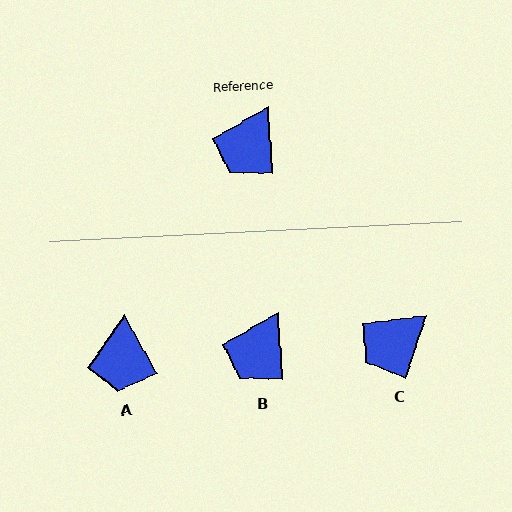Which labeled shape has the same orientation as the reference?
B.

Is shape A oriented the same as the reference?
No, it is off by about 25 degrees.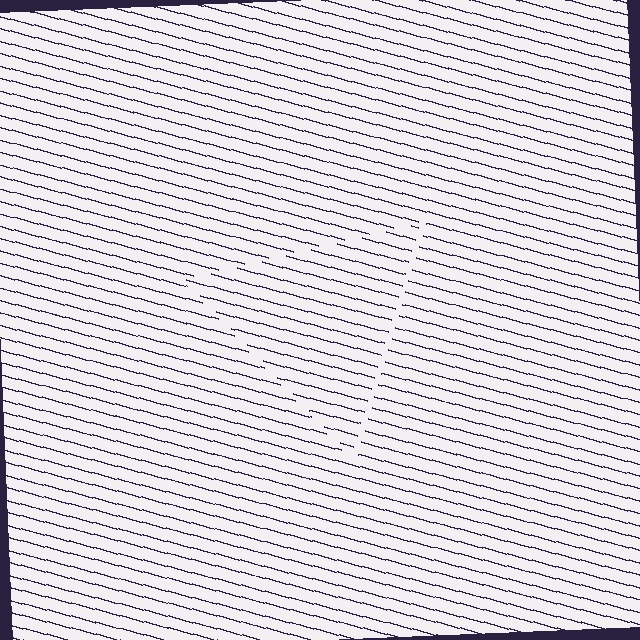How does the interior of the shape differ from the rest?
The interior of the shape contains the same grating, shifted by half a period — the contour is defined by the phase discontinuity where line-ends from the inner and outer gratings abut.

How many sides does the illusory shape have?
3 sides — the line-ends trace a triangle.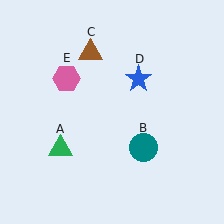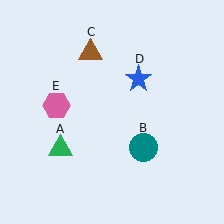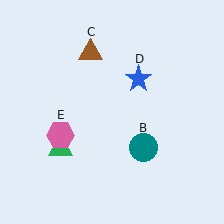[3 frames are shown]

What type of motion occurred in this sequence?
The pink hexagon (object E) rotated counterclockwise around the center of the scene.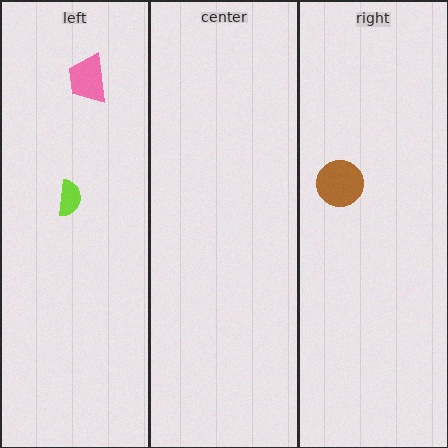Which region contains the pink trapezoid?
The left region.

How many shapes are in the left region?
2.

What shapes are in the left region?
The lime semicircle, the pink trapezoid.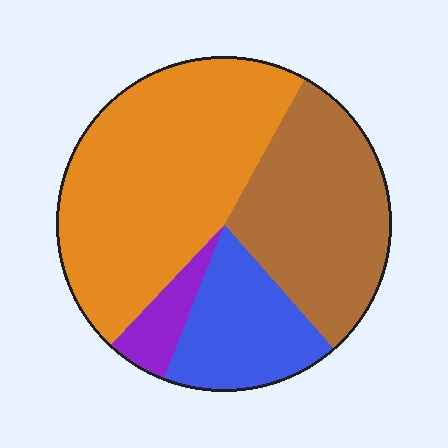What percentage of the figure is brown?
Brown takes up about one third (1/3) of the figure.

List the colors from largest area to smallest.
From largest to smallest: orange, brown, blue, purple.